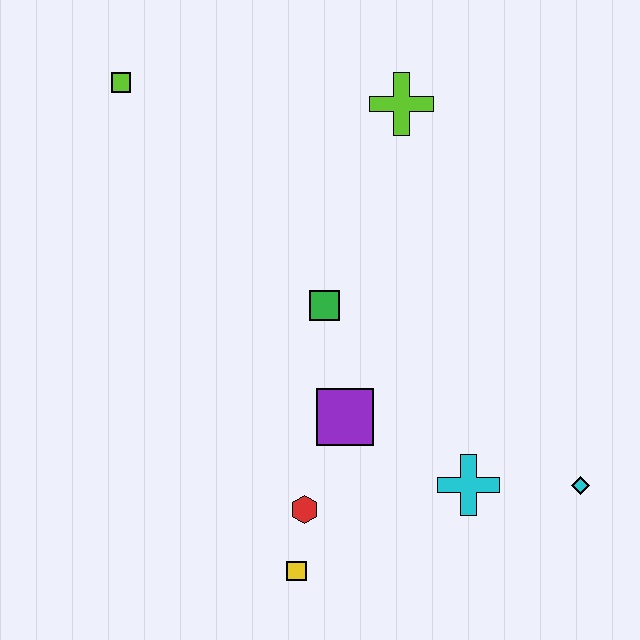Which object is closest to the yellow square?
The red hexagon is closest to the yellow square.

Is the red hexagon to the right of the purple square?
No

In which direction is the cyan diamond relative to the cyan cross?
The cyan diamond is to the right of the cyan cross.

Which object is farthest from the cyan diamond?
The lime square is farthest from the cyan diamond.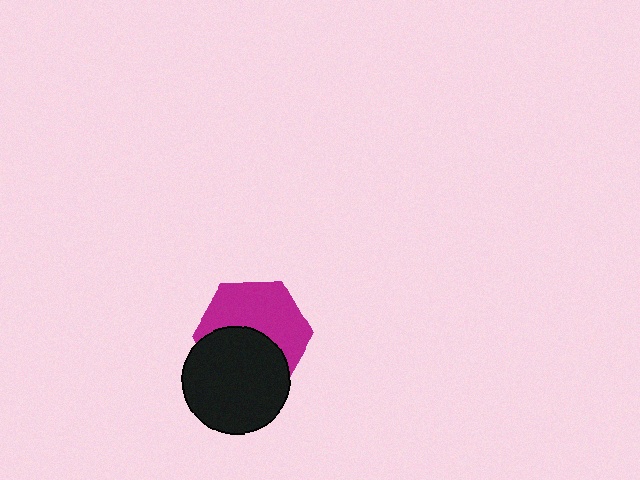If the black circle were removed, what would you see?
You would see the complete magenta hexagon.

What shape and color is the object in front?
The object in front is a black circle.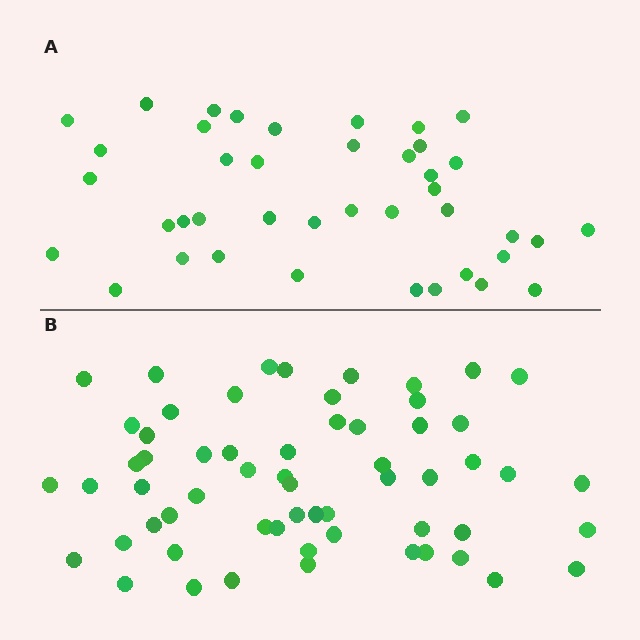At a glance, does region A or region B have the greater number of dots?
Region B (the bottom region) has more dots.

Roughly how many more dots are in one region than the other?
Region B has approximately 20 more dots than region A.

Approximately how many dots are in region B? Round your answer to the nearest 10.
About 60 dots.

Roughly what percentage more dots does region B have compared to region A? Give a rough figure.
About 45% more.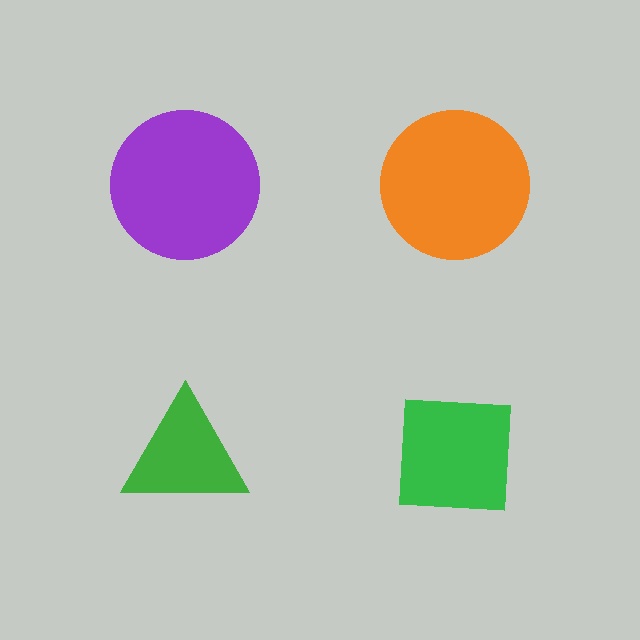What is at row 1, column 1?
A purple circle.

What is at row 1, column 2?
An orange circle.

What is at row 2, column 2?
A green square.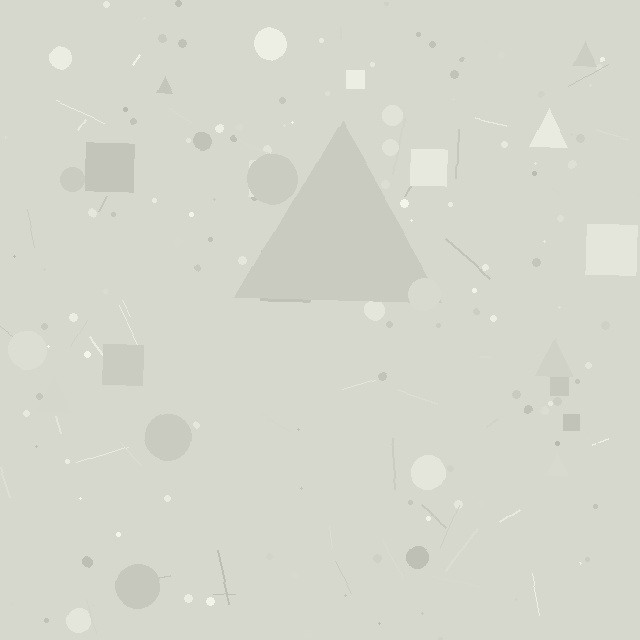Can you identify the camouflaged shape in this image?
The camouflaged shape is a triangle.